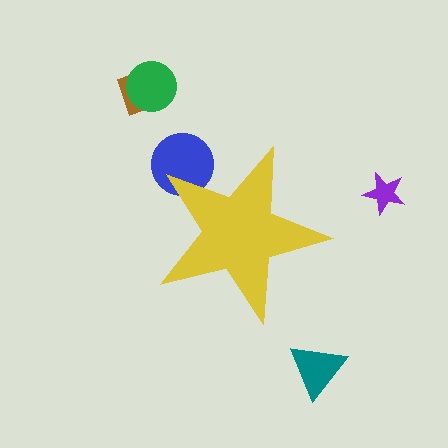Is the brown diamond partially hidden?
No, the brown diamond is fully visible.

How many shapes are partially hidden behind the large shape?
1 shape is partially hidden.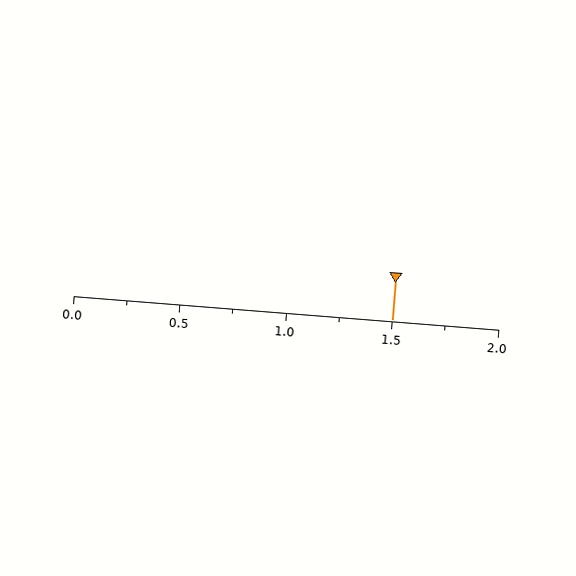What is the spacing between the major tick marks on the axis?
The major ticks are spaced 0.5 apart.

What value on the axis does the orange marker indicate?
The marker indicates approximately 1.5.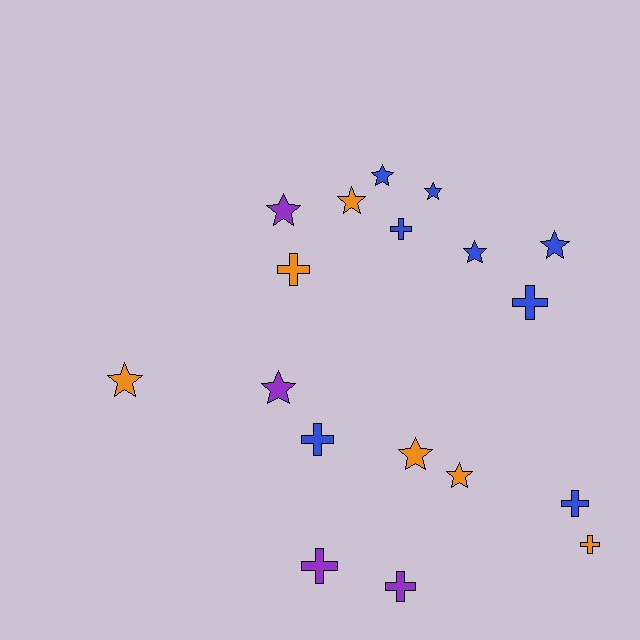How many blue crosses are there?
There are 4 blue crosses.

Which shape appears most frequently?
Star, with 10 objects.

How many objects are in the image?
There are 18 objects.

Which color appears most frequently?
Blue, with 8 objects.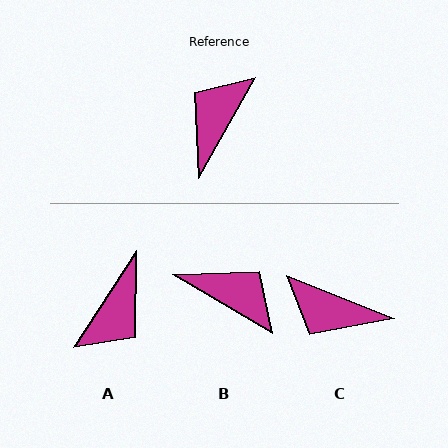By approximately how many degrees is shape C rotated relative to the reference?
Approximately 97 degrees counter-clockwise.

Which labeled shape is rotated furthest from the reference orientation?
A, about 176 degrees away.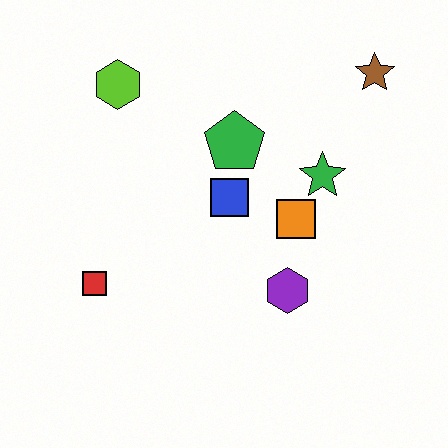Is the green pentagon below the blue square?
No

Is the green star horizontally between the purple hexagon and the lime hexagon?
No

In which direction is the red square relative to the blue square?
The red square is to the left of the blue square.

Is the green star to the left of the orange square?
No